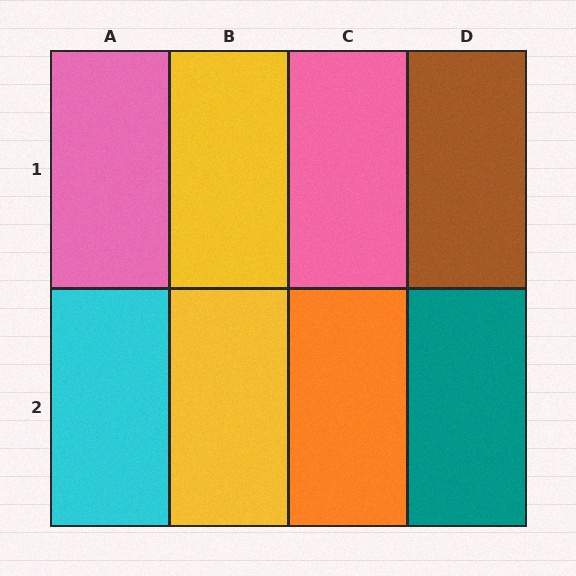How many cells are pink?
2 cells are pink.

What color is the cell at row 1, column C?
Pink.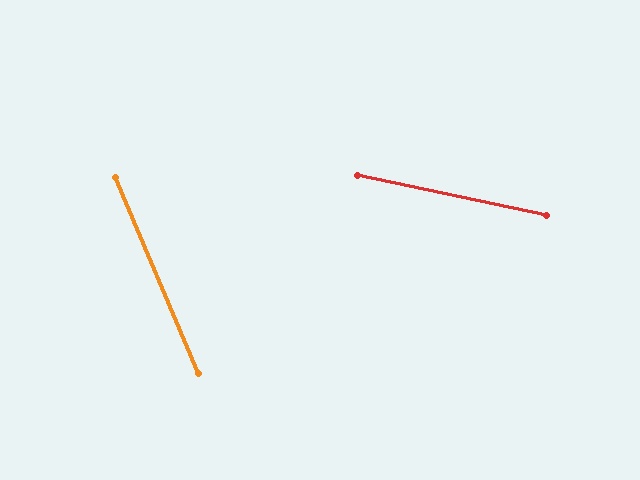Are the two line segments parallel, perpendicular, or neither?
Neither parallel nor perpendicular — they differ by about 55°.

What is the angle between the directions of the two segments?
Approximately 55 degrees.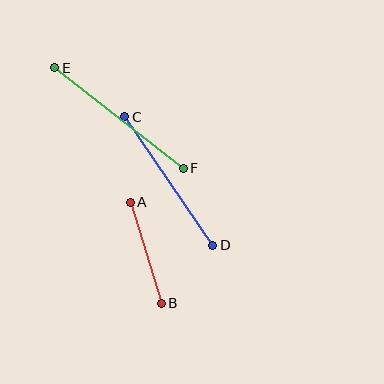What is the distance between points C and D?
The distance is approximately 156 pixels.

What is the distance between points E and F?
The distance is approximately 163 pixels.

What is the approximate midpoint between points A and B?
The midpoint is at approximately (146, 253) pixels.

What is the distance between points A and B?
The distance is approximately 106 pixels.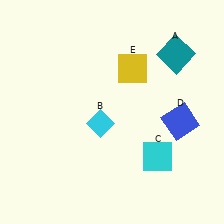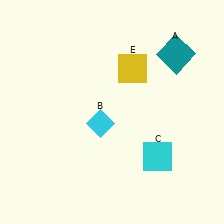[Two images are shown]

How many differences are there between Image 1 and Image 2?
There is 1 difference between the two images.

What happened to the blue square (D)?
The blue square (D) was removed in Image 2. It was in the bottom-right area of Image 1.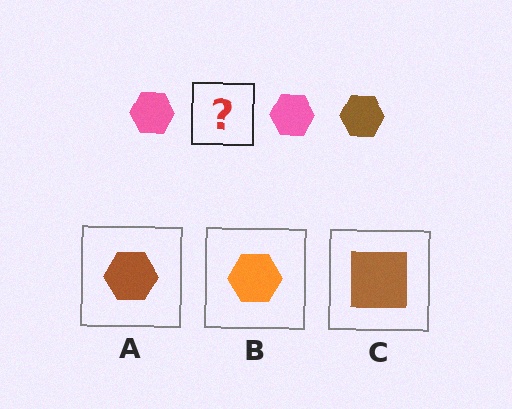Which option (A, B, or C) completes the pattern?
A.